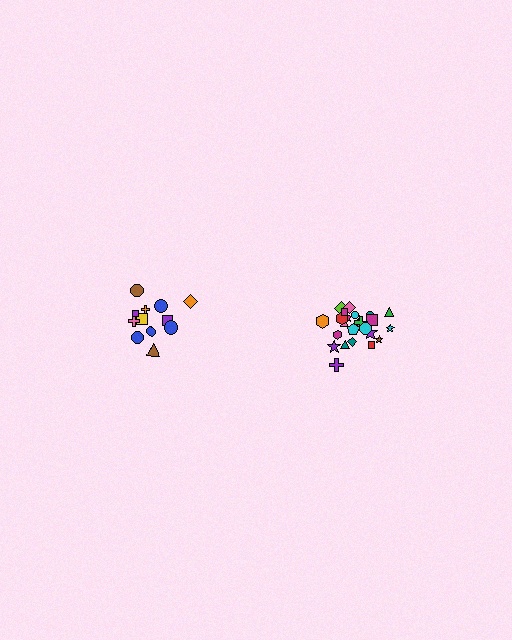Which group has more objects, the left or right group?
The right group.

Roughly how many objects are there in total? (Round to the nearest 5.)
Roughly 35 objects in total.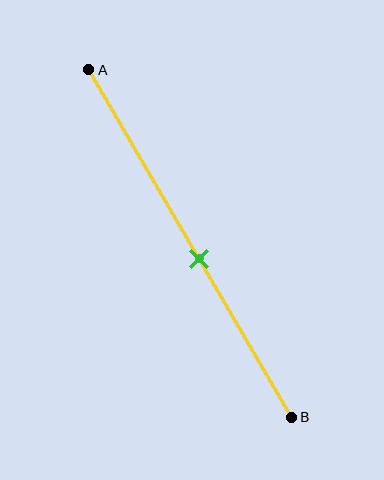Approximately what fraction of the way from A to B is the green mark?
The green mark is approximately 55% of the way from A to B.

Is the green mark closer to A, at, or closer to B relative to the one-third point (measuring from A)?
The green mark is closer to point B than the one-third point of segment AB.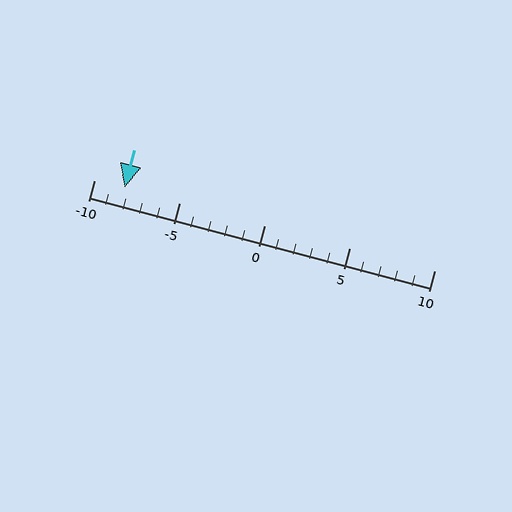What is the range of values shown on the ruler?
The ruler shows values from -10 to 10.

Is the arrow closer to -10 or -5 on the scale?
The arrow is closer to -10.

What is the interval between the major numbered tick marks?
The major tick marks are spaced 5 units apart.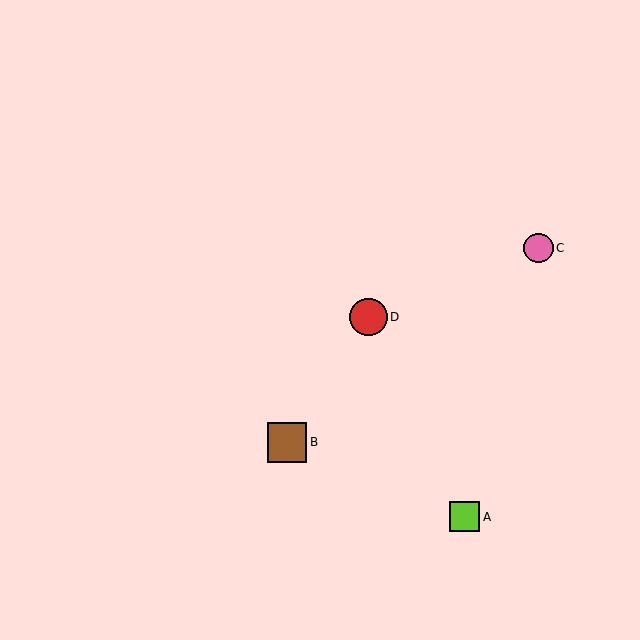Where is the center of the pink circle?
The center of the pink circle is at (539, 248).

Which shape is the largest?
The brown square (labeled B) is the largest.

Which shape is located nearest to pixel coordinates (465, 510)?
The lime square (labeled A) at (465, 517) is nearest to that location.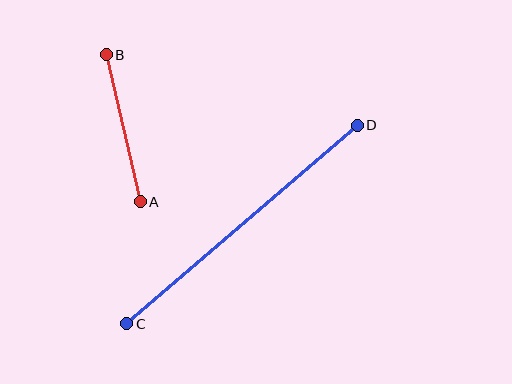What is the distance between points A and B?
The distance is approximately 151 pixels.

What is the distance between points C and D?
The distance is approximately 304 pixels.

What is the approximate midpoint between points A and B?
The midpoint is at approximately (123, 128) pixels.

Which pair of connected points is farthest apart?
Points C and D are farthest apart.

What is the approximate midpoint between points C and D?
The midpoint is at approximately (242, 225) pixels.